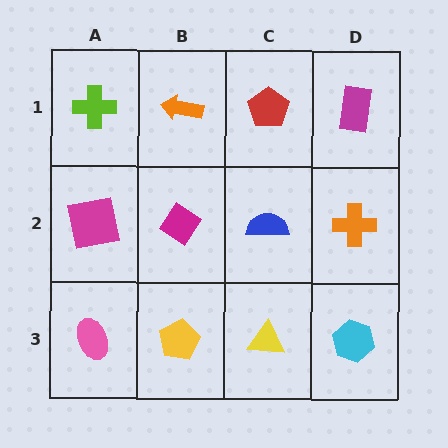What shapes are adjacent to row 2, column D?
A magenta rectangle (row 1, column D), a cyan hexagon (row 3, column D), a blue semicircle (row 2, column C).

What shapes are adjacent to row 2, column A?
A lime cross (row 1, column A), a pink ellipse (row 3, column A), a magenta diamond (row 2, column B).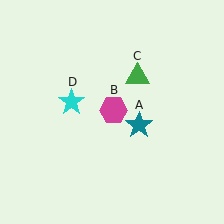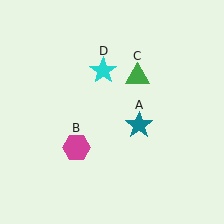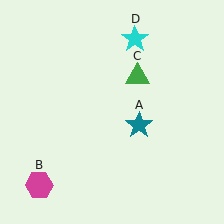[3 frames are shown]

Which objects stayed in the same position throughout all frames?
Teal star (object A) and green triangle (object C) remained stationary.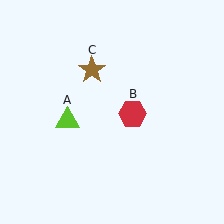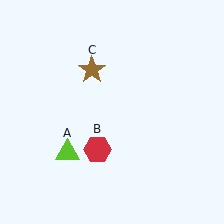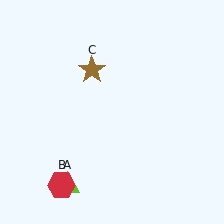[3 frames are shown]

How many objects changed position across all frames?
2 objects changed position: lime triangle (object A), red hexagon (object B).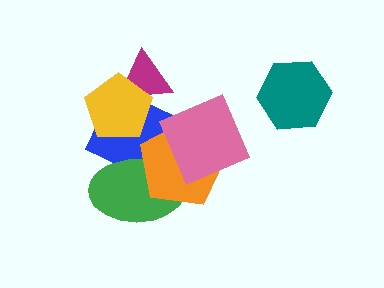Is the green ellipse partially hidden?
Yes, it is partially covered by another shape.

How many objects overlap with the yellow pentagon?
2 objects overlap with the yellow pentagon.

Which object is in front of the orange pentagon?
The pink square is in front of the orange pentagon.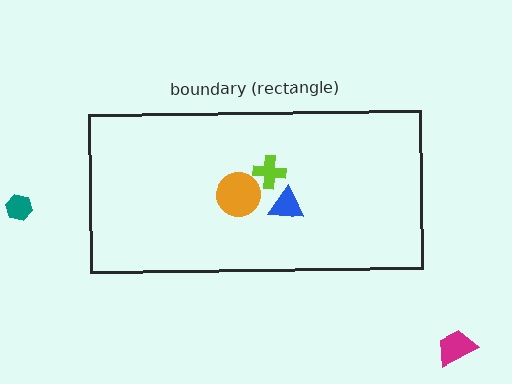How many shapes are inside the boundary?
3 inside, 2 outside.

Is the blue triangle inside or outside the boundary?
Inside.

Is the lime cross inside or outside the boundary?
Inside.